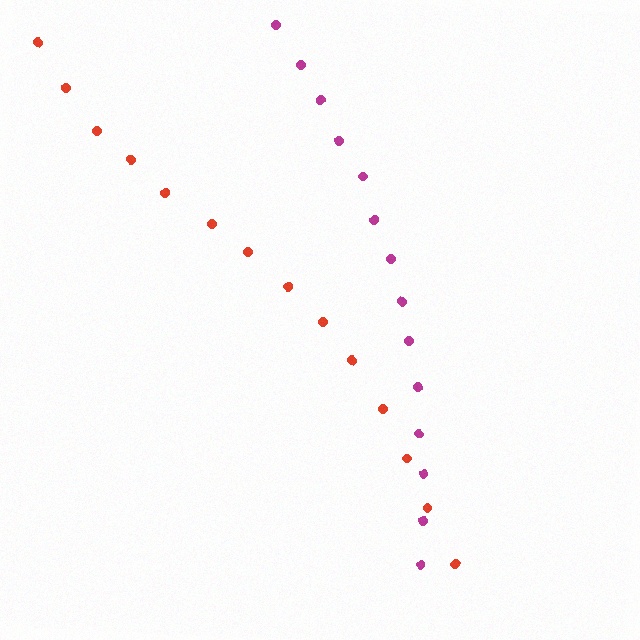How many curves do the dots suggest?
There are 2 distinct paths.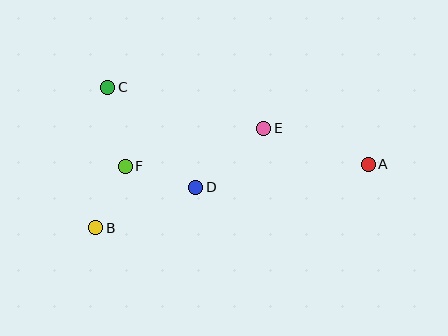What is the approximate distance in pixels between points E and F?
The distance between E and F is approximately 144 pixels.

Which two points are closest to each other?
Points B and F are closest to each other.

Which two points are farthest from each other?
Points A and B are farthest from each other.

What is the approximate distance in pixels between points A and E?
The distance between A and E is approximately 111 pixels.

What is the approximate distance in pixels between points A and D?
The distance between A and D is approximately 174 pixels.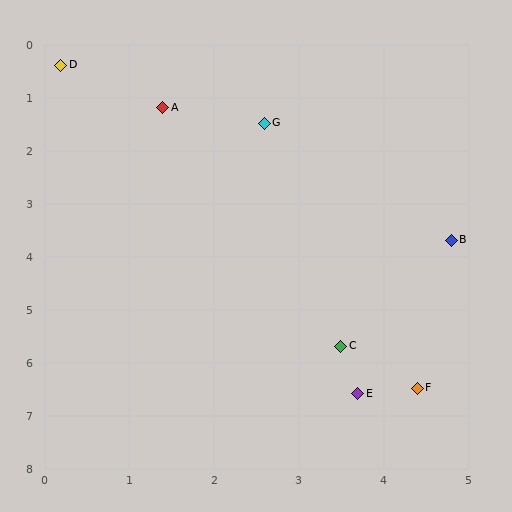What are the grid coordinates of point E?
Point E is at approximately (3.7, 6.6).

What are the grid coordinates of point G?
Point G is at approximately (2.6, 1.5).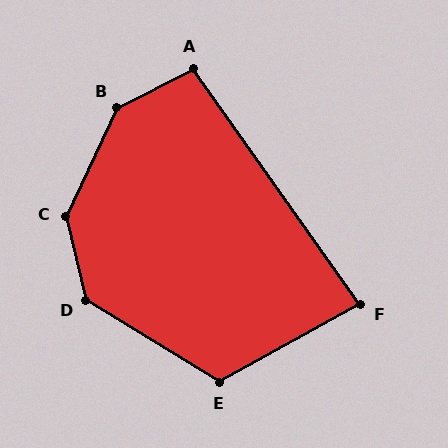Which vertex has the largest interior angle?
C, at approximately 142 degrees.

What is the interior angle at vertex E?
Approximately 120 degrees (obtuse).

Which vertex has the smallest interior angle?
F, at approximately 84 degrees.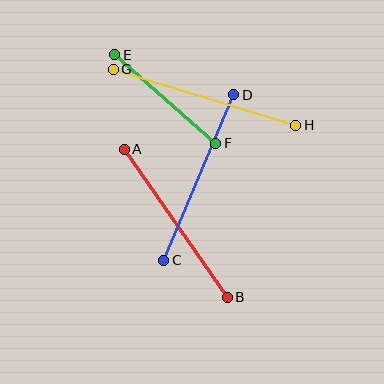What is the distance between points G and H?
The distance is approximately 191 pixels.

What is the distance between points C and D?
The distance is approximately 180 pixels.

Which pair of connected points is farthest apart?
Points G and H are farthest apart.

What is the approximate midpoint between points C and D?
The midpoint is at approximately (199, 177) pixels.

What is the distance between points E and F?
The distance is approximately 134 pixels.